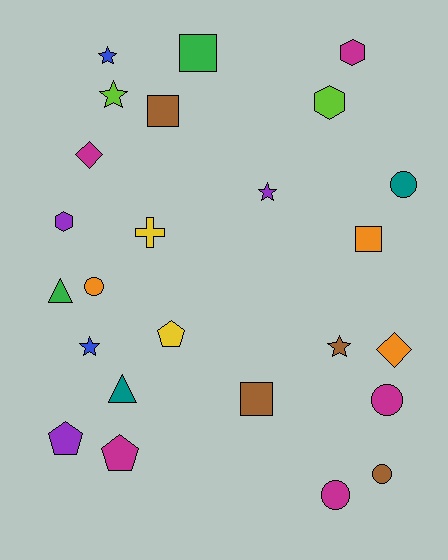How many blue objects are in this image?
There are 2 blue objects.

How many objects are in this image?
There are 25 objects.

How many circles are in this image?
There are 5 circles.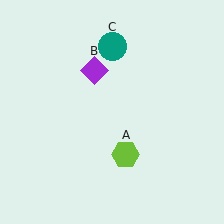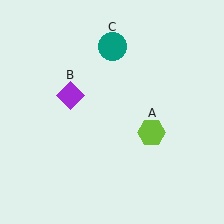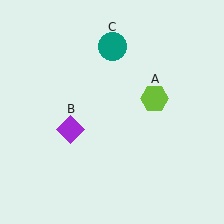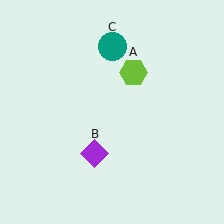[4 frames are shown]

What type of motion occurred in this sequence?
The lime hexagon (object A), purple diamond (object B) rotated counterclockwise around the center of the scene.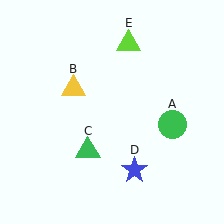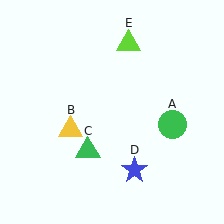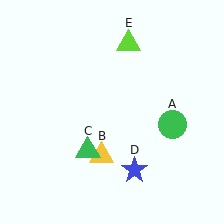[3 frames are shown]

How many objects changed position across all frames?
1 object changed position: yellow triangle (object B).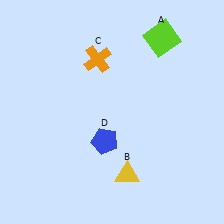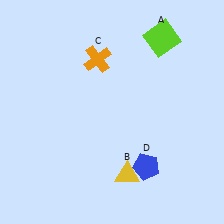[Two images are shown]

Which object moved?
The blue pentagon (D) moved right.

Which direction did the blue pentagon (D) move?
The blue pentagon (D) moved right.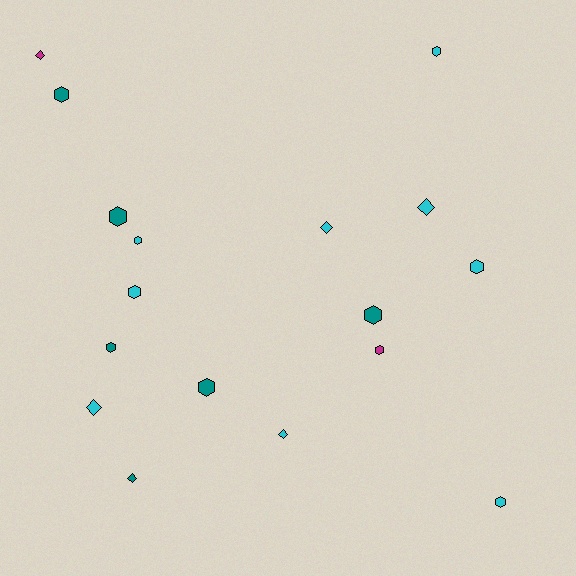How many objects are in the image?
There are 17 objects.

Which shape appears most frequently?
Hexagon, with 11 objects.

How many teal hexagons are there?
There are 5 teal hexagons.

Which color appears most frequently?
Cyan, with 9 objects.